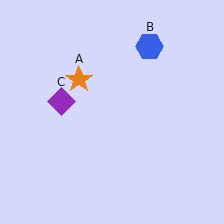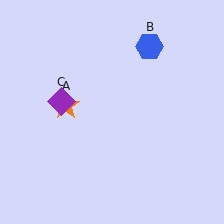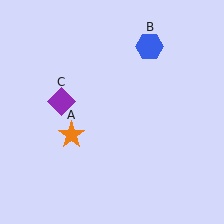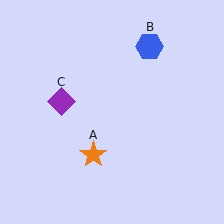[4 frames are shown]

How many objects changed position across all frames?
1 object changed position: orange star (object A).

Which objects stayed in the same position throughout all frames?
Blue hexagon (object B) and purple diamond (object C) remained stationary.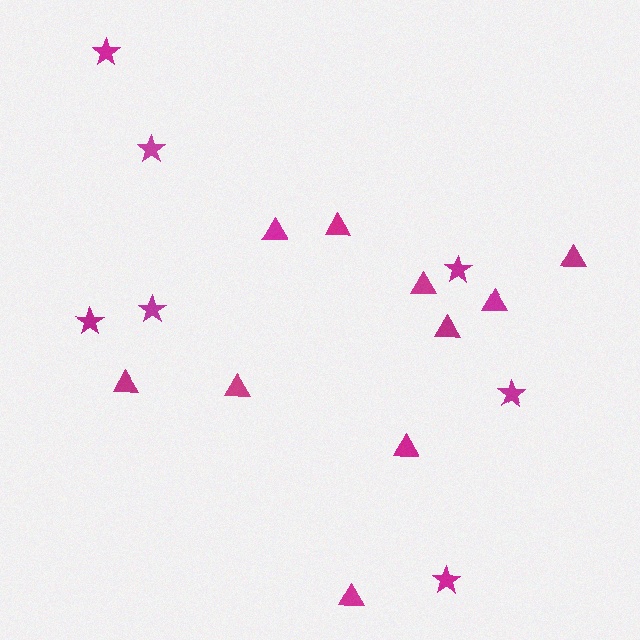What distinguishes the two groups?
There are 2 groups: one group of triangles (10) and one group of stars (7).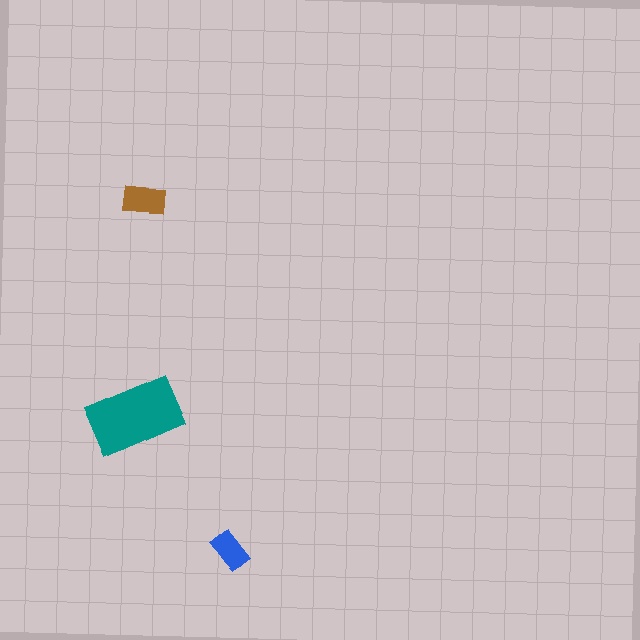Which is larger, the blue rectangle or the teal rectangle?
The teal one.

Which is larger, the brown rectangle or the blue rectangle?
The brown one.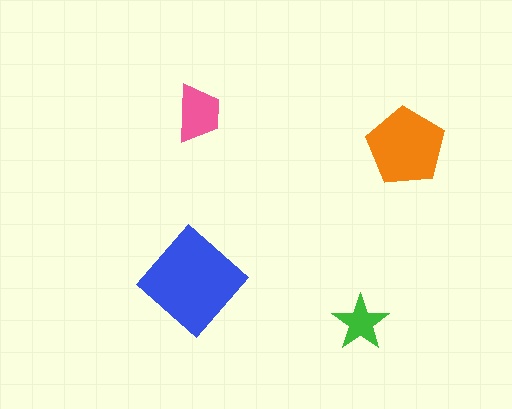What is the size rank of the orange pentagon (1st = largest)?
2nd.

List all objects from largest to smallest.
The blue diamond, the orange pentagon, the pink trapezoid, the green star.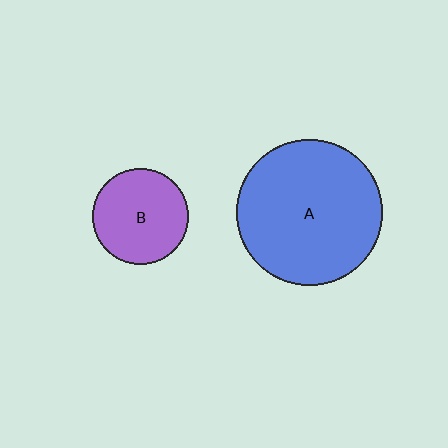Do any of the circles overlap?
No, none of the circles overlap.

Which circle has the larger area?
Circle A (blue).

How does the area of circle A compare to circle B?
Approximately 2.3 times.